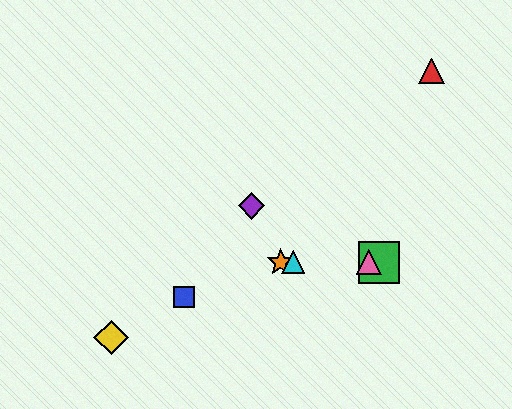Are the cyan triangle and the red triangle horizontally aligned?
No, the cyan triangle is at y≈262 and the red triangle is at y≈71.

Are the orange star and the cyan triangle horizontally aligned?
Yes, both are at y≈262.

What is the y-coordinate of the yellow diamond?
The yellow diamond is at y≈338.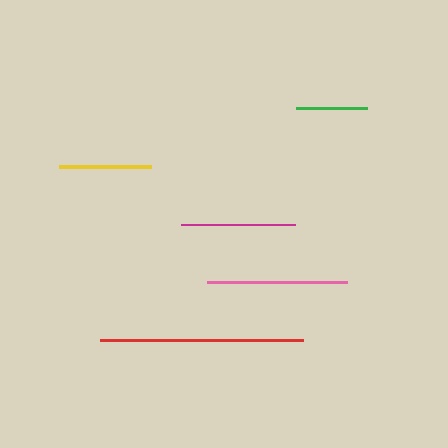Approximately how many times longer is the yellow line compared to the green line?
The yellow line is approximately 1.3 times the length of the green line.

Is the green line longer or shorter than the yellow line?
The yellow line is longer than the green line.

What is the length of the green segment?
The green segment is approximately 71 pixels long.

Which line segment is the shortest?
The green line is the shortest at approximately 71 pixels.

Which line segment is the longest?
The red line is the longest at approximately 203 pixels.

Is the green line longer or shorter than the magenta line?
The magenta line is longer than the green line.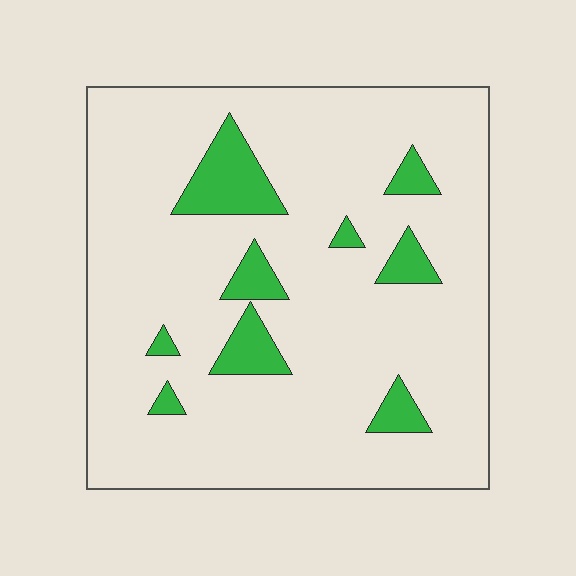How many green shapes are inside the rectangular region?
9.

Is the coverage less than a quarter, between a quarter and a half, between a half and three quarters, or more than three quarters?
Less than a quarter.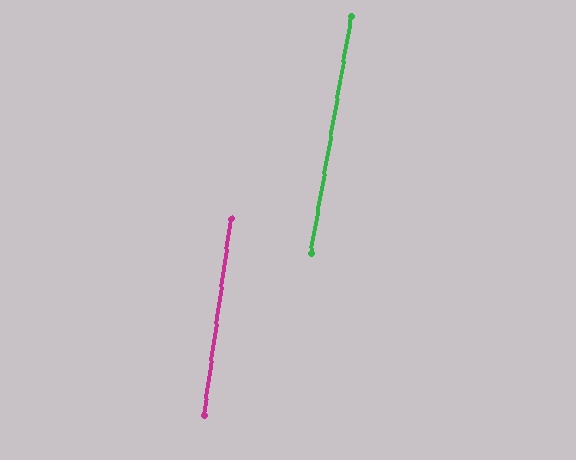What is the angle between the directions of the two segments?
Approximately 2 degrees.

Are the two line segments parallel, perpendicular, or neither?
Parallel — their directions differ by only 1.9°.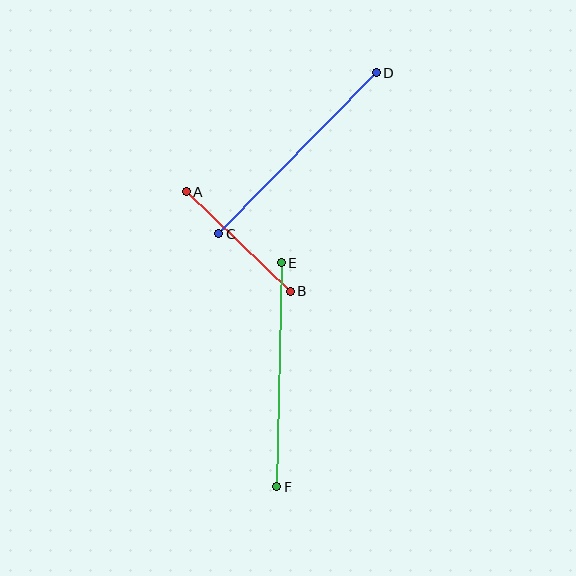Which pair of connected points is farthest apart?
Points C and D are farthest apart.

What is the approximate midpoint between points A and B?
The midpoint is at approximately (238, 242) pixels.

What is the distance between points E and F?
The distance is approximately 224 pixels.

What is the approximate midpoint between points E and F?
The midpoint is at approximately (279, 375) pixels.